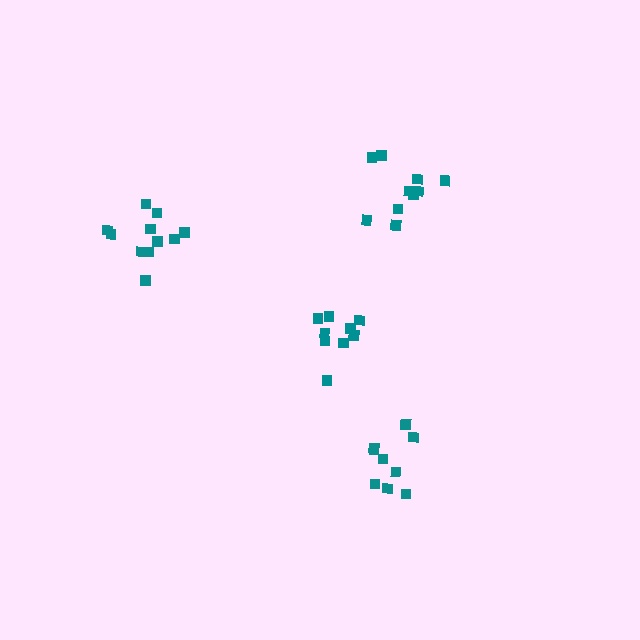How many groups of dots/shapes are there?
There are 4 groups.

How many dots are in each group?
Group 1: 10 dots, Group 2: 9 dots, Group 3: 11 dots, Group 4: 9 dots (39 total).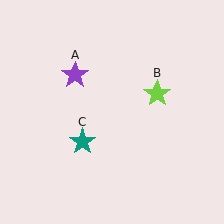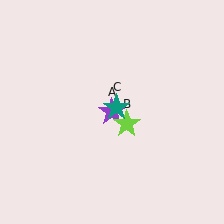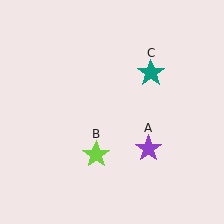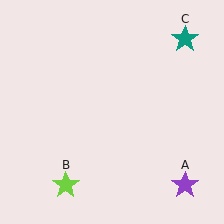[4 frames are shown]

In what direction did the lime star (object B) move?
The lime star (object B) moved down and to the left.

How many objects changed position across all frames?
3 objects changed position: purple star (object A), lime star (object B), teal star (object C).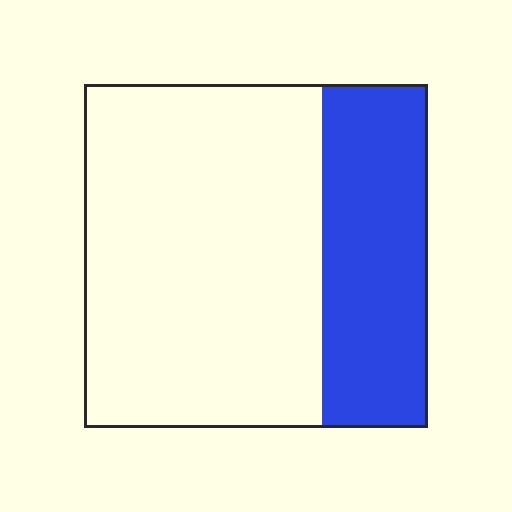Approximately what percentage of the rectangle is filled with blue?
Approximately 30%.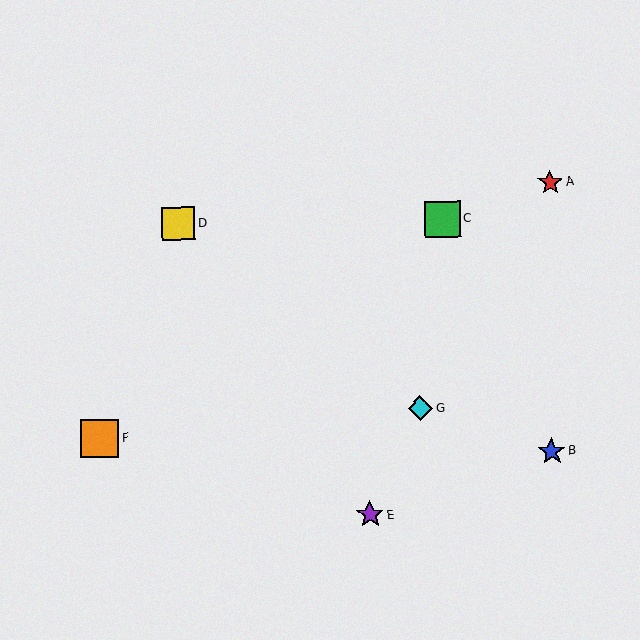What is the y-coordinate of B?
Object B is at y≈451.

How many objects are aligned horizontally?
2 objects (C, D) are aligned horizontally.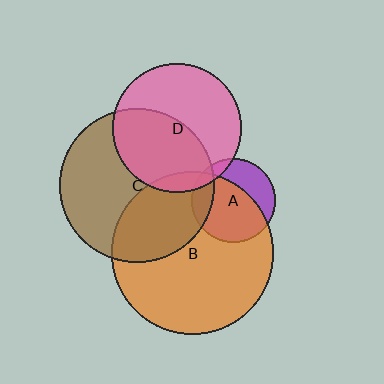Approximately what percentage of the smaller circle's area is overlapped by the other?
Approximately 65%.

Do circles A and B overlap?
Yes.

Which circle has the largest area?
Circle B (orange).